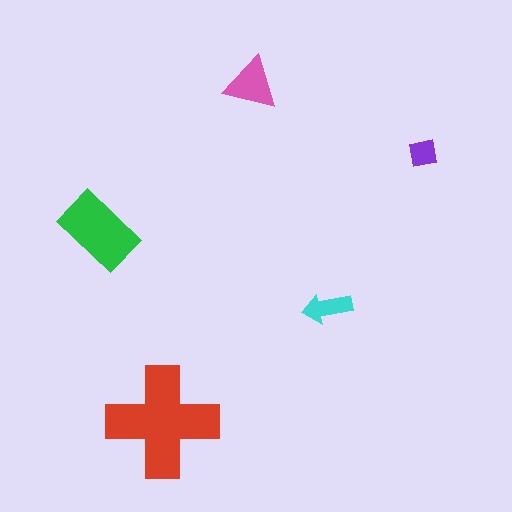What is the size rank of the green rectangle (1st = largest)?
2nd.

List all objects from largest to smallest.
The red cross, the green rectangle, the pink triangle, the cyan arrow, the purple square.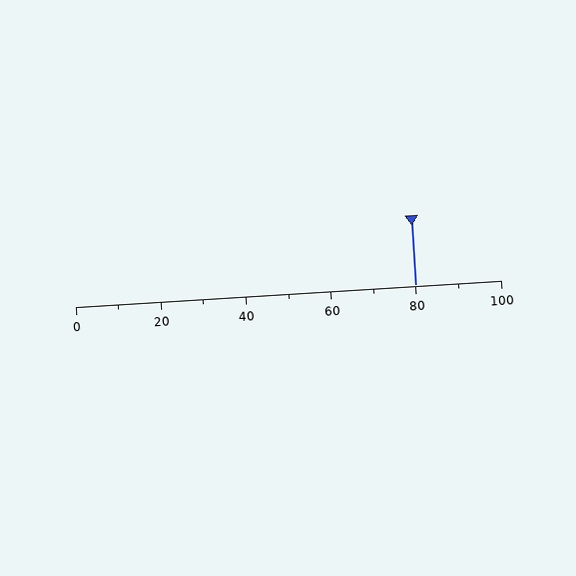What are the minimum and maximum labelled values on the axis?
The axis runs from 0 to 100.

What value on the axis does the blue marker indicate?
The marker indicates approximately 80.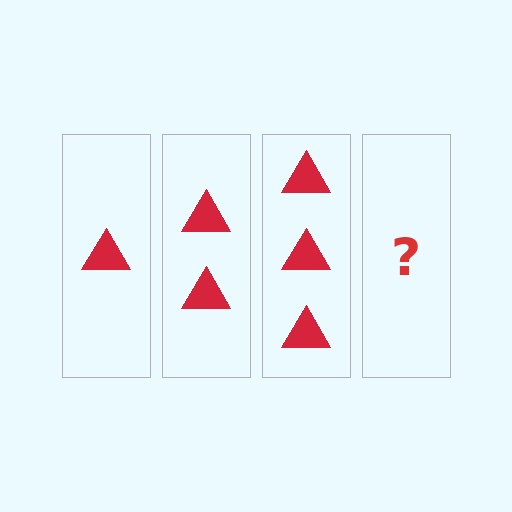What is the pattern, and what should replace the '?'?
The pattern is that each step adds one more triangle. The '?' should be 4 triangles.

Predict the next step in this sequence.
The next step is 4 triangles.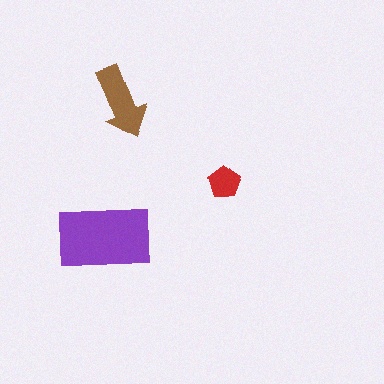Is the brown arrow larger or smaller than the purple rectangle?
Smaller.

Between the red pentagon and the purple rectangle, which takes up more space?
The purple rectangle.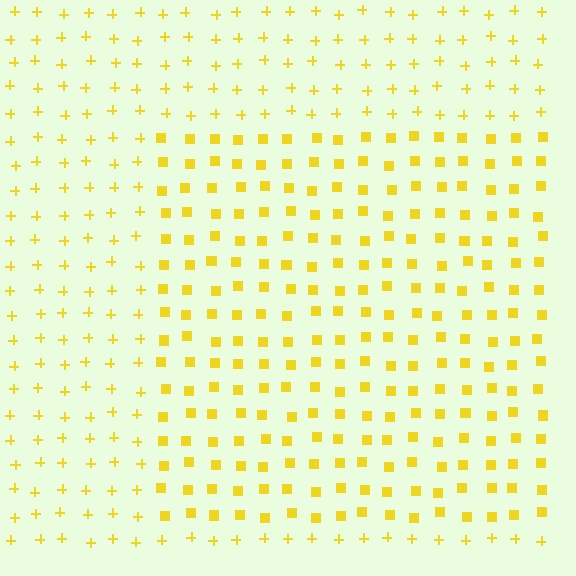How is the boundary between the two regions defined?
The boundary is defined by a change in element shape: squares inside vs. plus signs outside. All elements share the same color and spacing.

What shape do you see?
I see a rectangle.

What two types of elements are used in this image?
The image uses squares inside the rectangle region and plus signs outside it.